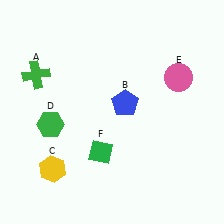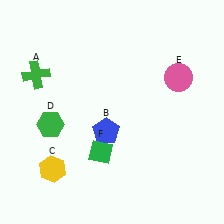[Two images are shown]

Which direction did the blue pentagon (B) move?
The blue pentagon (B) moved down.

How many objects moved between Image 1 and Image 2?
1 object moved between the two images.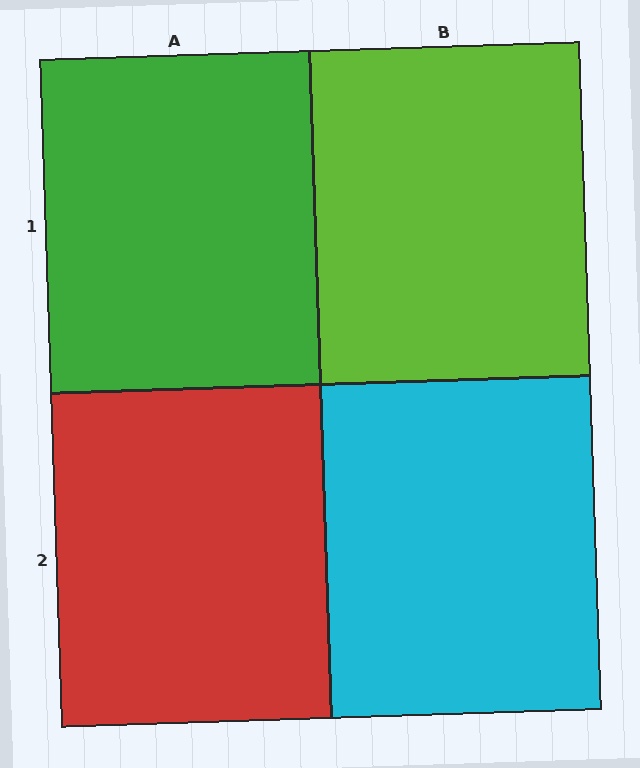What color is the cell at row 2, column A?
Red.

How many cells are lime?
1 cell is lime.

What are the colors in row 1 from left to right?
Green, lime.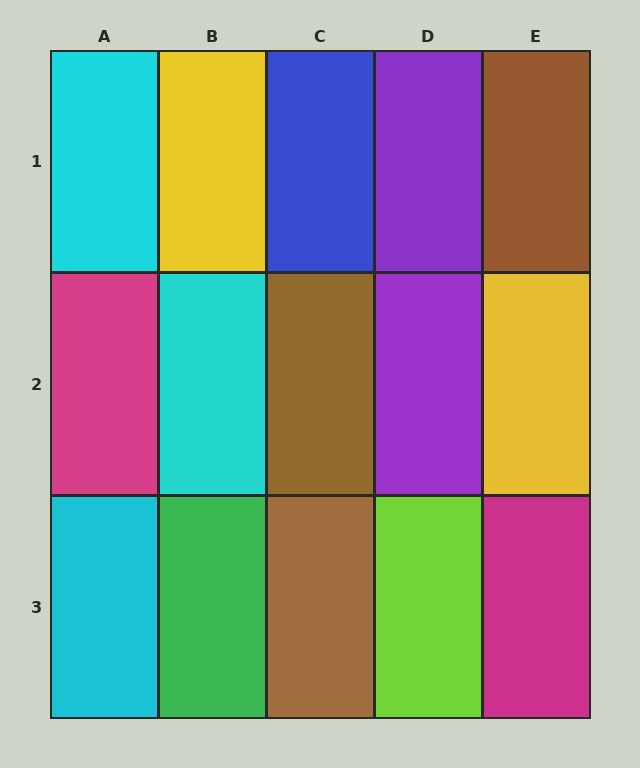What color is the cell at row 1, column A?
Cyan.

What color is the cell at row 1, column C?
Blue.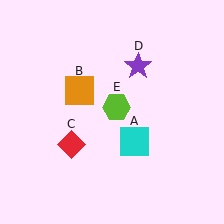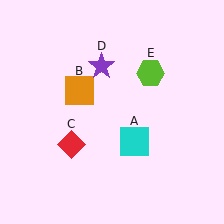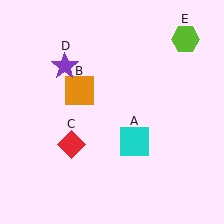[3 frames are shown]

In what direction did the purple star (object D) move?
The purple star (object D) moved left.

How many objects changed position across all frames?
2 objects changed position: purple star (object D), lime hexagon (object E).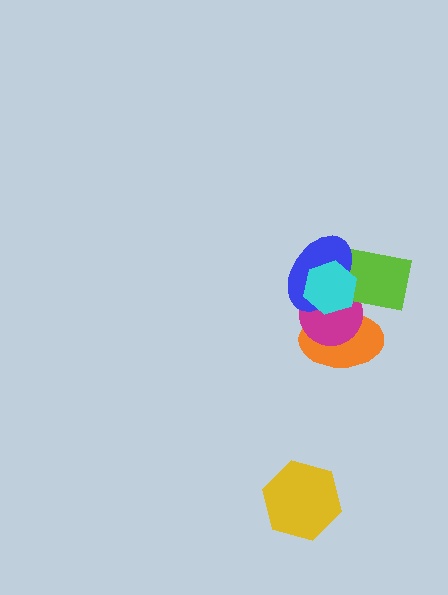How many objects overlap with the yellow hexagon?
0 objects overlap with the yellow hexagon.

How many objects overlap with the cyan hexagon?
4 objects overlap with the cyan hexagon.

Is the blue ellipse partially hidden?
Yes, it is partially covered by another shape.